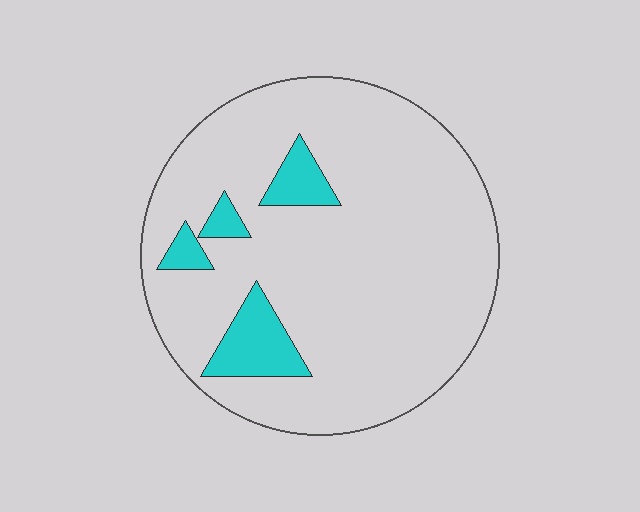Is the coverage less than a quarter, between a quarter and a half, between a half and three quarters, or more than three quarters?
Less than a quarter.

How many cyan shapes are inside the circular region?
4.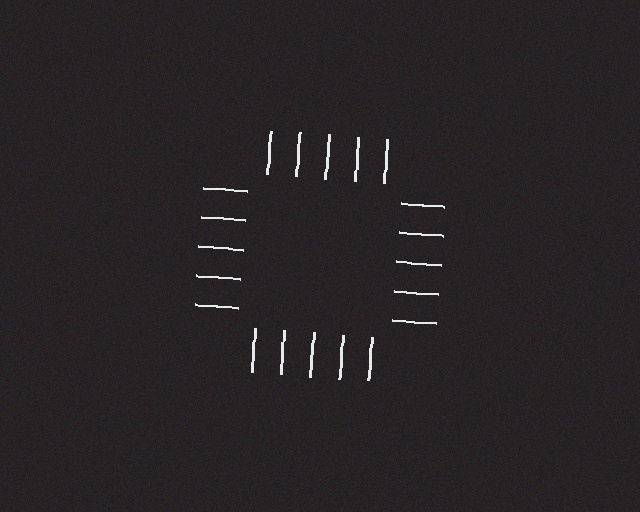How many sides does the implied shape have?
4 sides — the line-ends trace a square.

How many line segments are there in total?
20 — 5 along each of the 4 edges.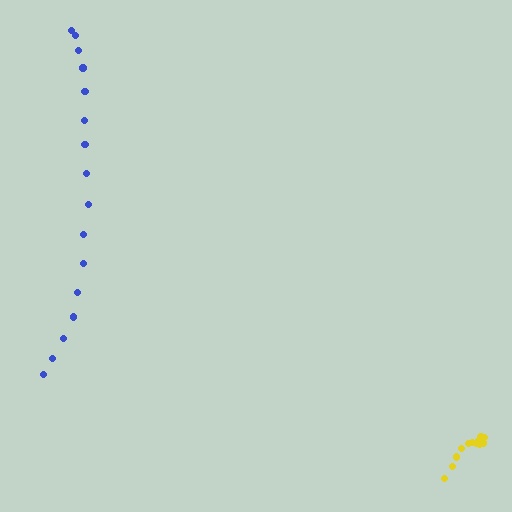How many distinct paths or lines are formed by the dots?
There are 2 distinct paths.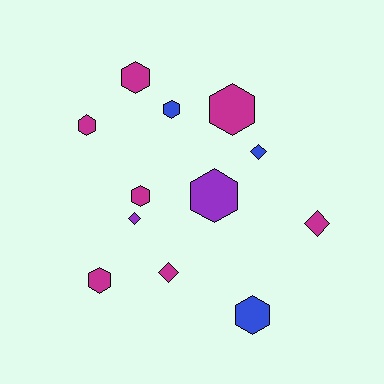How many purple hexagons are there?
There is 1 purple hexagon.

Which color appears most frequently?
Magenta, with 7 objects.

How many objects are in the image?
There are 12 objects.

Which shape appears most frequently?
Hexagon, with 8 objects.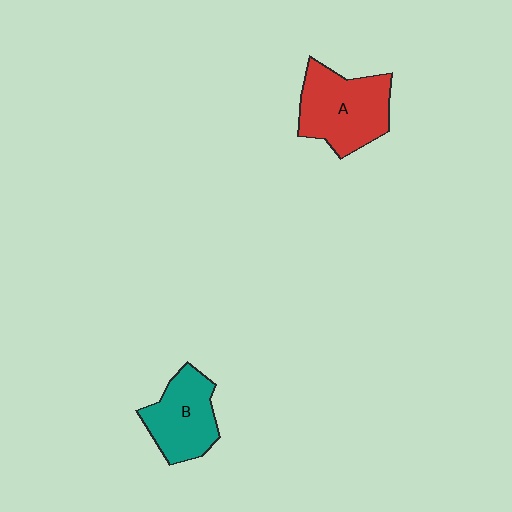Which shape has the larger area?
Shape A (red).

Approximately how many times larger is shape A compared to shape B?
Approximately 1.3 times.